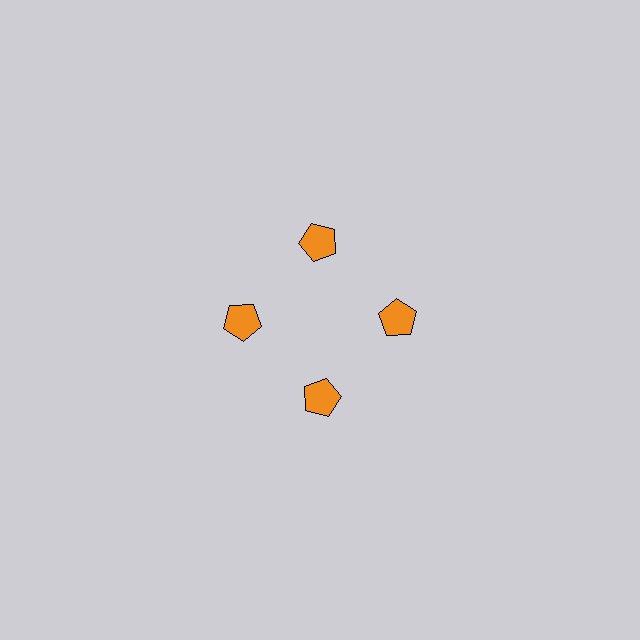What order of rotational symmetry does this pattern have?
This pattern has 4-fold rotational symmetry.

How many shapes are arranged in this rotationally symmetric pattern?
There are 4 shapes, arranged in 4 groups of 1.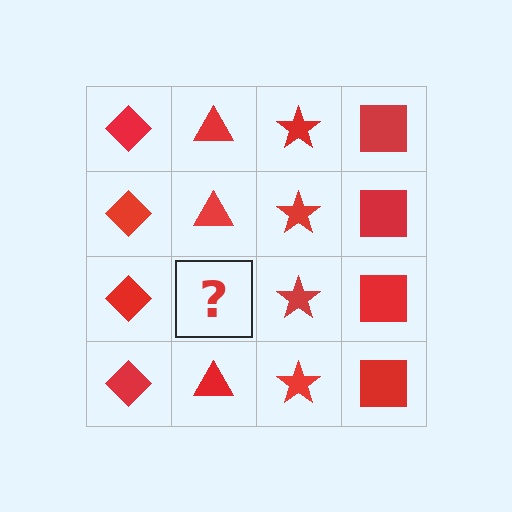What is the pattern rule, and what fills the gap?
The rule is that each column has a consistent shape. The gap should be filled with a red triangle.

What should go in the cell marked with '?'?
The missing cell should contain a red triangle.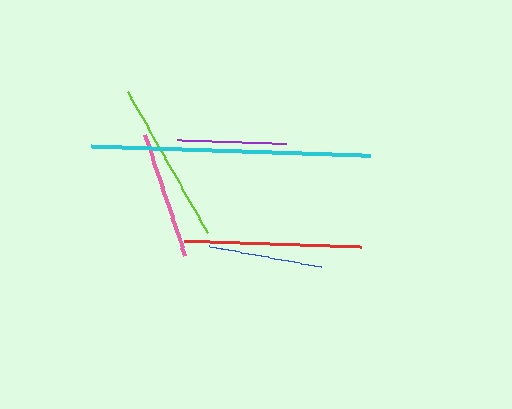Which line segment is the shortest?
The purple line is the shortest at approximately 109 pixels.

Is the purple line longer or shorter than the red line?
The red line is longer than the purple line.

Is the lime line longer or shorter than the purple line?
The lime line is longer than the purple line.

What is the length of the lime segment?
The lime segment is approximately 163 pixels long.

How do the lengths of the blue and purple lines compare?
The blue and purple lines are approximately the same length.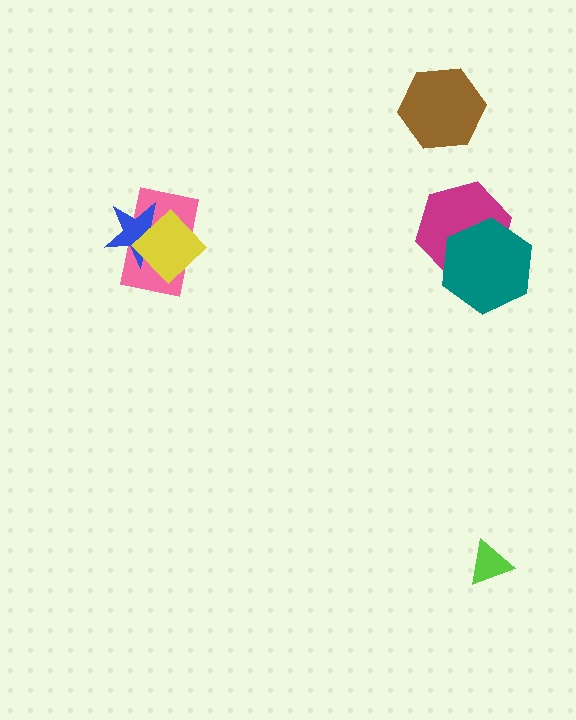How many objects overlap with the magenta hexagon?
1 object overlaps with the magenta hexagon.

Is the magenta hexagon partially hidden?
Yes, it is partially covered by another shape.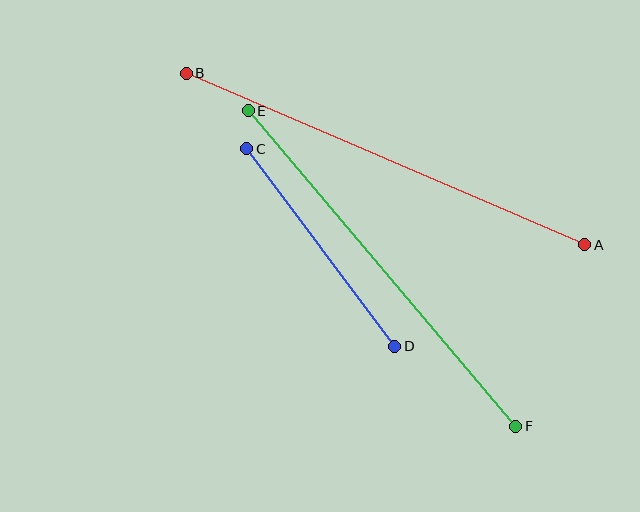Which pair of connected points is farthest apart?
Points A and B are farthest apart.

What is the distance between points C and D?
The distance is approximately 247 pixels.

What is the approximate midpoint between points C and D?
The midpoint is at approximately (321, 247) pixels.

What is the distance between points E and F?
The distance is approximately 414 pixels.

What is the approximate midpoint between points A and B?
The midpoint is at approximately (386, 159) pixels.